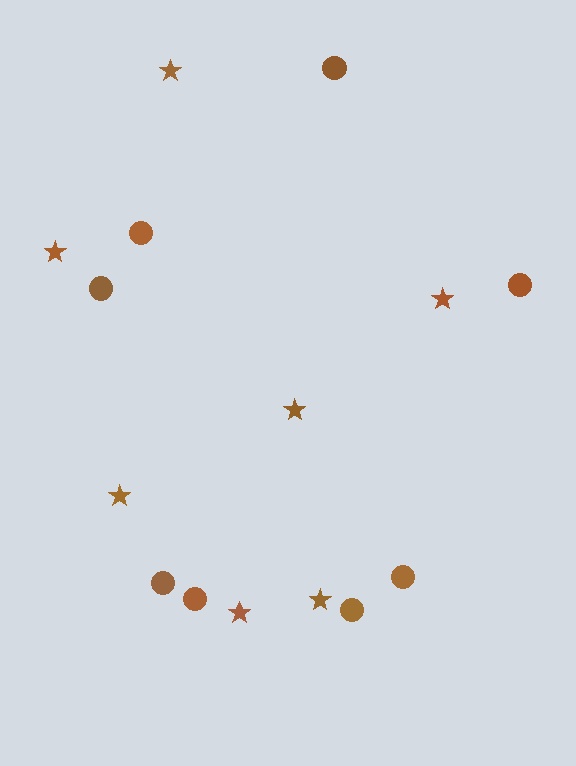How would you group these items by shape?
There are 2 groups: one group of stars (7) and one group of circles (8).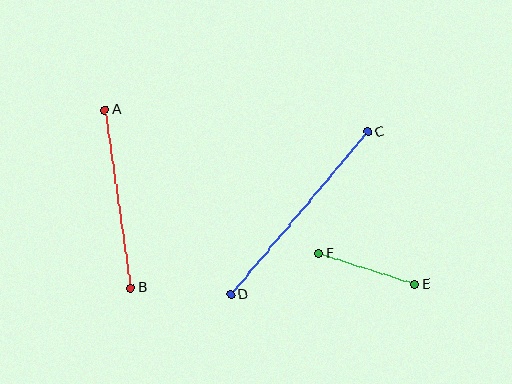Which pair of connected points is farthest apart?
Points C and D are farthest apart.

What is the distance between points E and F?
The distance is approximately 101 pixels.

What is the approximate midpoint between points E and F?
The midpoint is at approximately (367, 269) pixels.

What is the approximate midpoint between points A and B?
The midpoint is at approximately (118, 199) pixels.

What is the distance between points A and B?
The distance is approximately 180 pixels.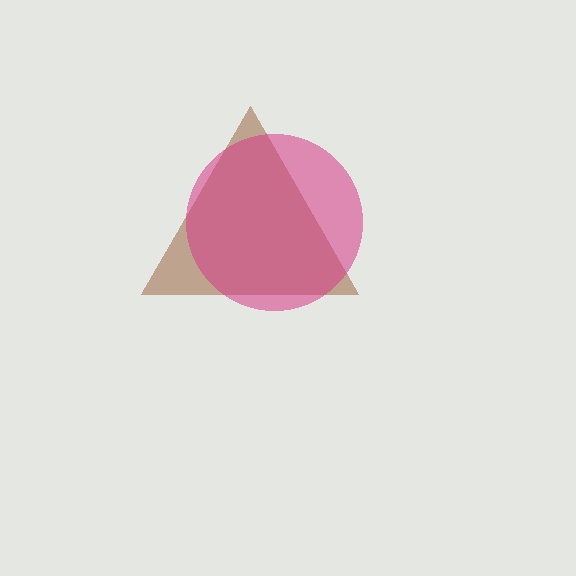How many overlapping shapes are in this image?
There are 2 overlapping shapes in the image.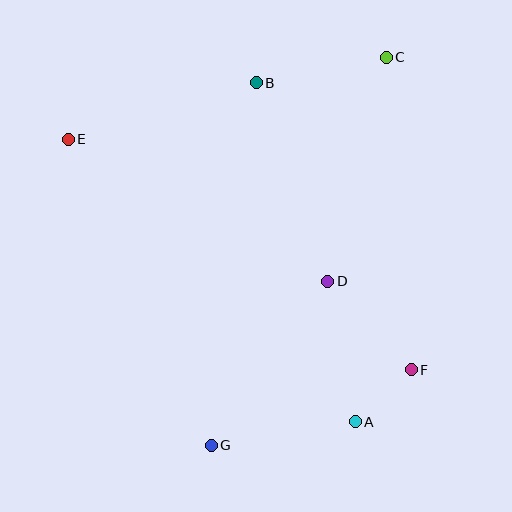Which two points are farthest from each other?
Points C and G are farthest from each other.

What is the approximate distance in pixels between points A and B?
The distance between A and B is approximately 353 pixels.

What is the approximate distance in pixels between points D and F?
The distance between D and F is approximately 122 pixels.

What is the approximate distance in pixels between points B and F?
The distance between B and F is approximately 326 pixels.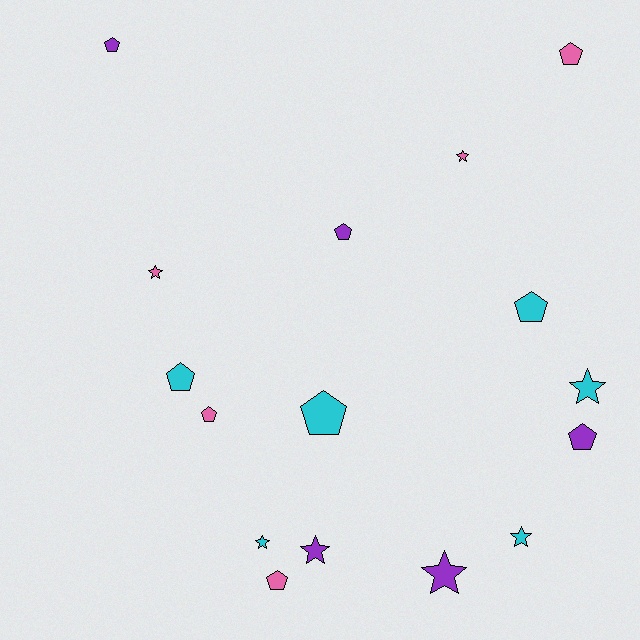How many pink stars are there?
There are 2 pink stars.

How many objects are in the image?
There are 16 objects.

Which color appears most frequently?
Cyan, with 6 objects.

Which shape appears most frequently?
Pentagon, with 9 objects.